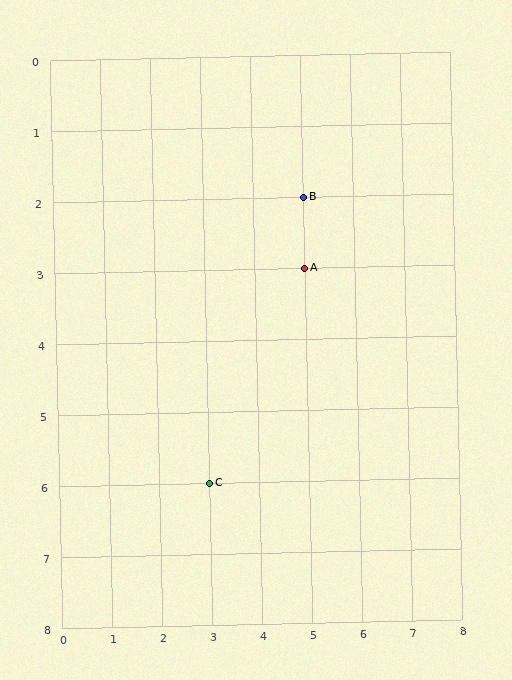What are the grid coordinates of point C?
Point C is at grid coordinates (3, 6).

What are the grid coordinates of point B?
Point B is at grid coordinates (5, 2).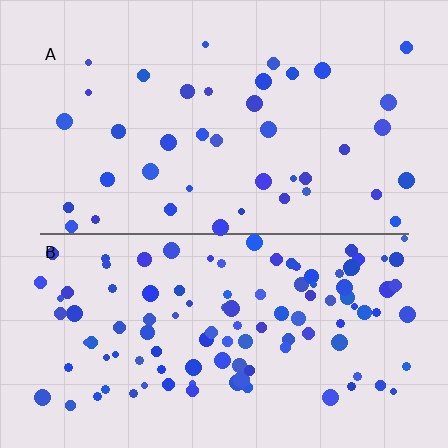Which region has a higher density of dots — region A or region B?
B (the bottom).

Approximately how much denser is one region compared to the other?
Approximately 2.7× — region B over region A.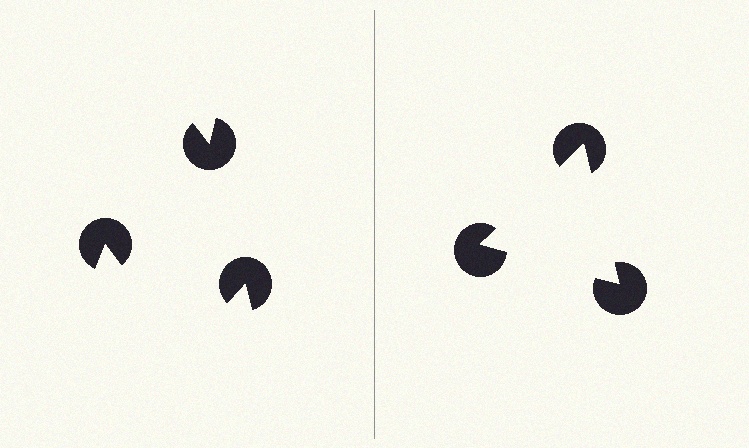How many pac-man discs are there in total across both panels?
6 — 3 on each side.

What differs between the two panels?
The pac-man discs are positioned identically on both sides; only the wedge orientations differ. On the right they align to a triangle; on the left they are misaligned.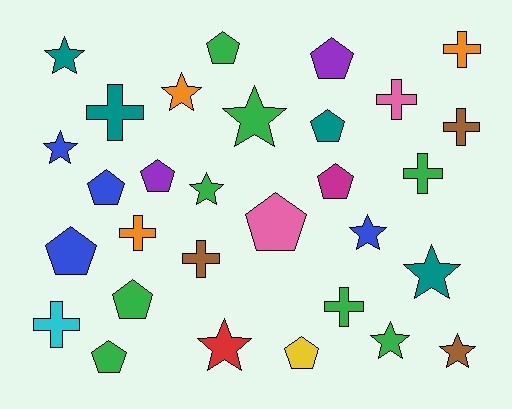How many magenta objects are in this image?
There is 1 magenta object.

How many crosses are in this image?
There are 9 crosses.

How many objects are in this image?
There are 30 objects.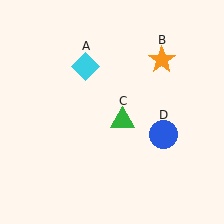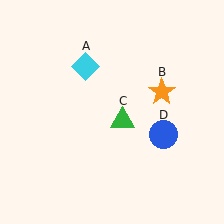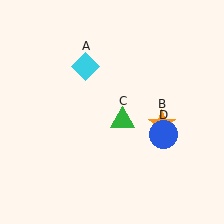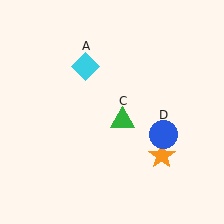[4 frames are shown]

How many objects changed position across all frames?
1 object changed position: orange star (object B).